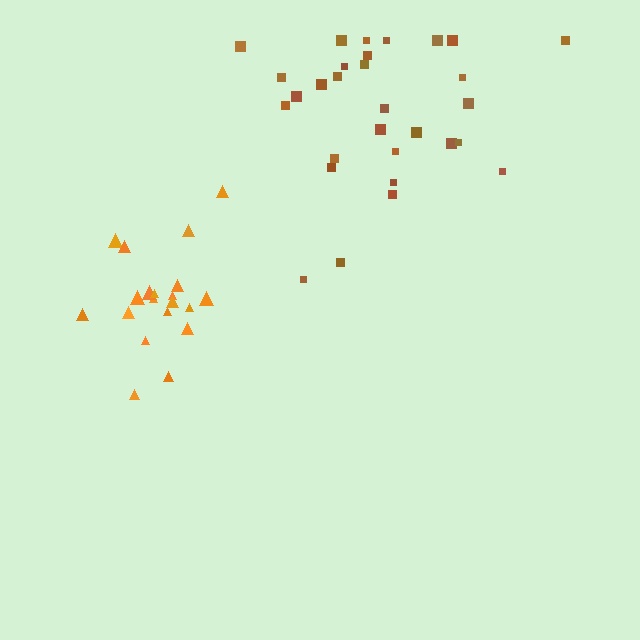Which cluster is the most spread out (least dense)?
Brown.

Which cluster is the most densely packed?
Orange.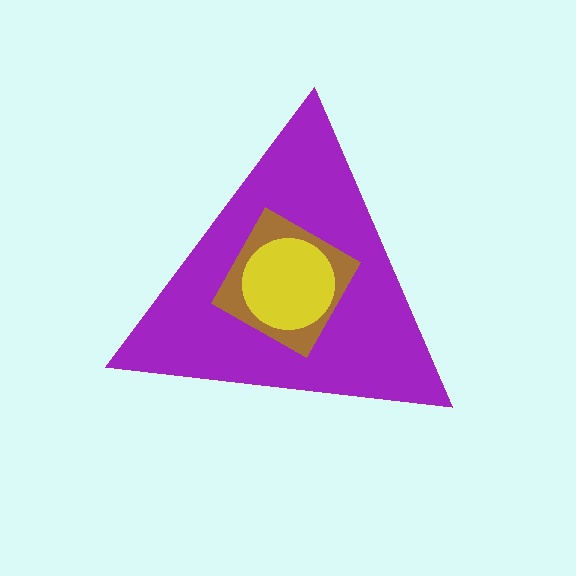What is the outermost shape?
The purple triangle.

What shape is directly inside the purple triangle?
The brown diamond.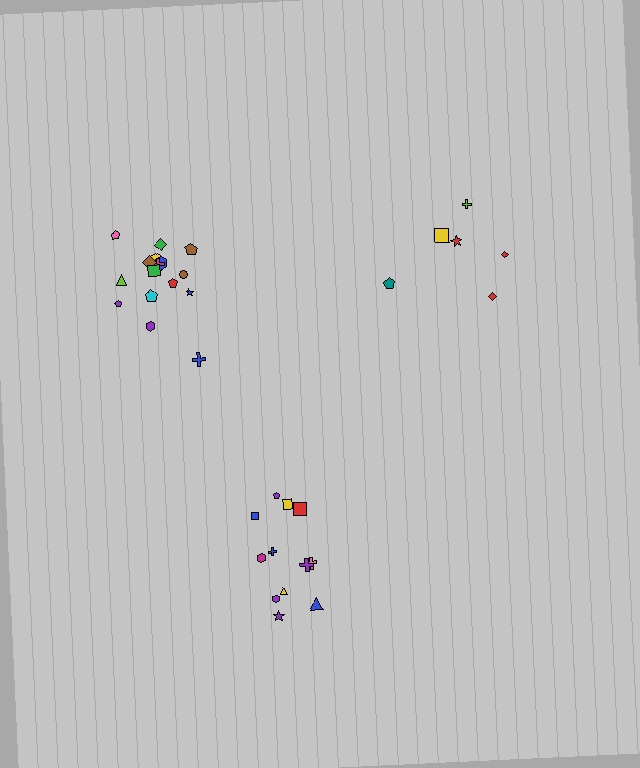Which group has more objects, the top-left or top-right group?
The top-left group.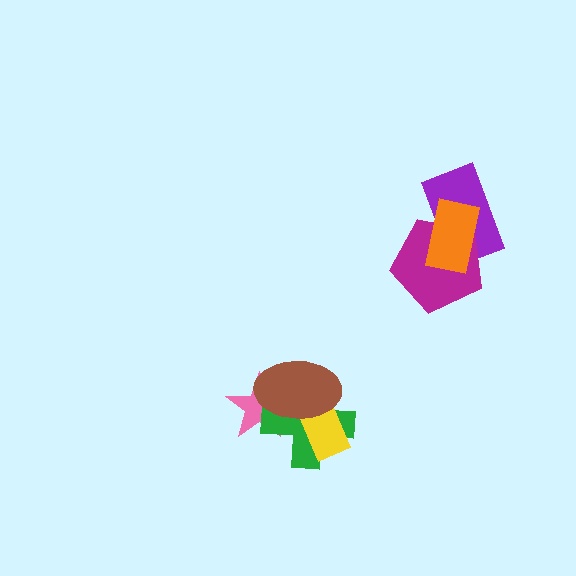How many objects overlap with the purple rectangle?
2 objects overlap with the purple rectangle.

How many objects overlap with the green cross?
3 objects overlap with the green cross.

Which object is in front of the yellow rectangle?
The brown ellipse is in front of the yellow rectangle.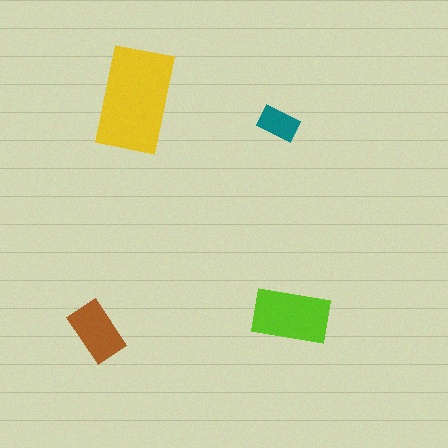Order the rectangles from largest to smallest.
the yellow one, the lime one, the brown one, the teal one.